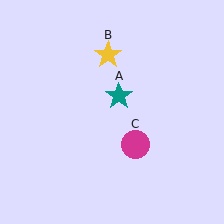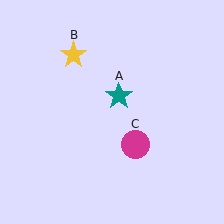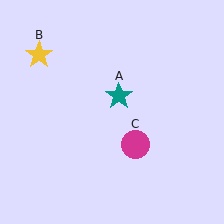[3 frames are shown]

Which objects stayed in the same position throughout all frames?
Teal star (object A) and magenta circle (object C) remained stationary.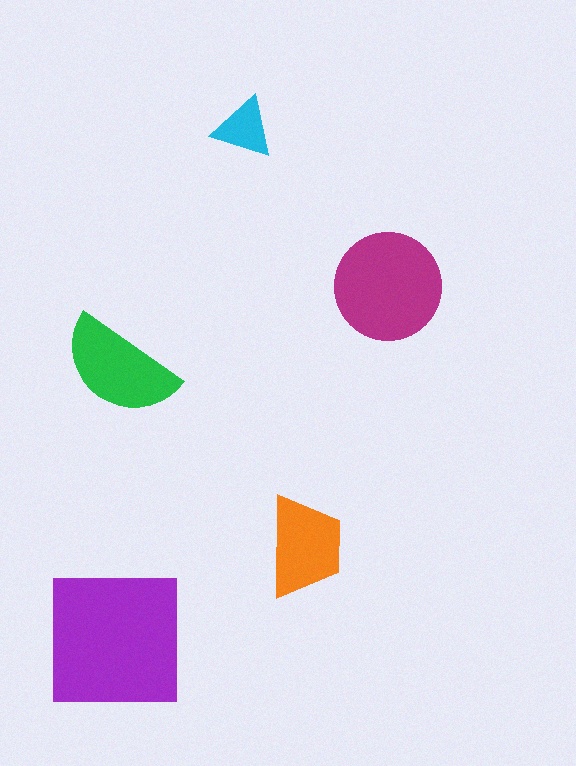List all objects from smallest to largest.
The cyan triangle, the orange trapezoid, the green semicircle, the magenta circle, the purple square.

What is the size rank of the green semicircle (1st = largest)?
3rd.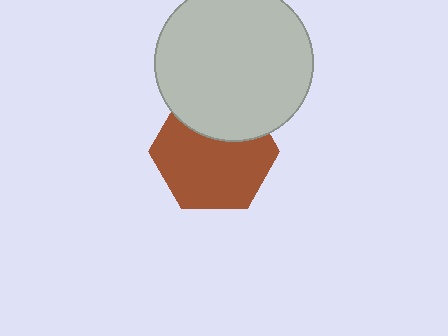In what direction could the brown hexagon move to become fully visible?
The brown hexagon could move down. That would shift it out from behind the light gray circle entirely.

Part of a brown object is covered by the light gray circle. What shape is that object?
It is a hexagon.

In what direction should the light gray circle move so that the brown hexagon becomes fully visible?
The light gray circle should move up. That is the shortest direction to clear the overlap and leave the brown hexagon fully visible.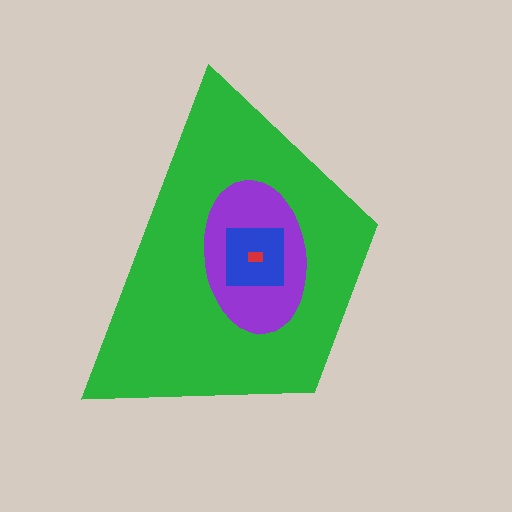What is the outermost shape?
The green trapezoid.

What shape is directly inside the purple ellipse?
The blue square.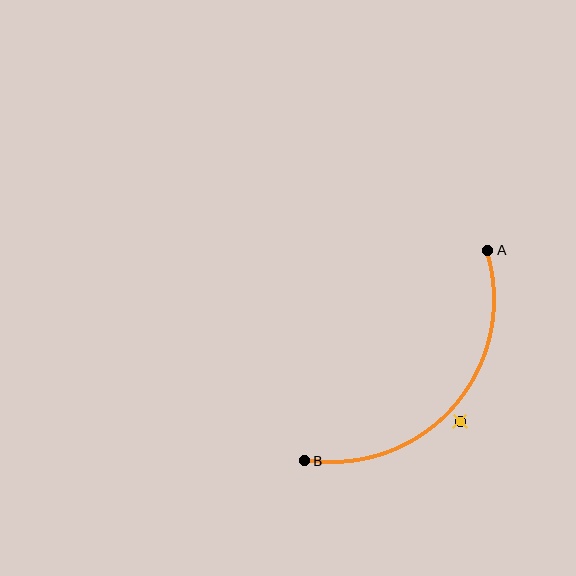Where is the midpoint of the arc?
The arc midpoint is the point on the curve farthest from the straight line joining A and B. It sits below and to the right of that line.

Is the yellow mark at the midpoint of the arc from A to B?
No — the yellow mark does not lie on the arc at all. It sits slightly outside the curve.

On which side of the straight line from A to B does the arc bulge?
The arc bulges below and to the right of the straight line connecting A and B.